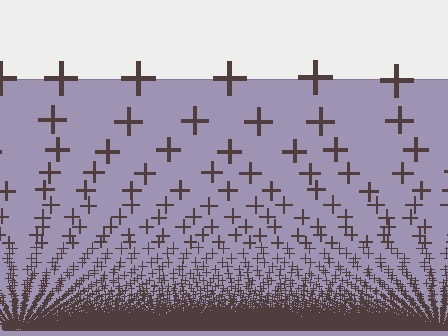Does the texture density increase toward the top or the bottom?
Density increases toward the bottom.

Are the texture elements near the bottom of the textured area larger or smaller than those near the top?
Smaller. The gradient is inverted — elements near the bottom are smaller and denser.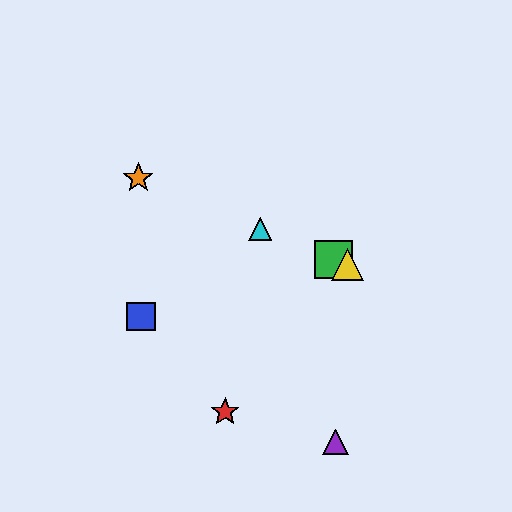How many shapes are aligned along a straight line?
4 shapes (the green square, the yellow triangle, the orange star, the cyan triangle) are aligned along a straight line.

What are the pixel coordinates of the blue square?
The blue square is at (141, 316).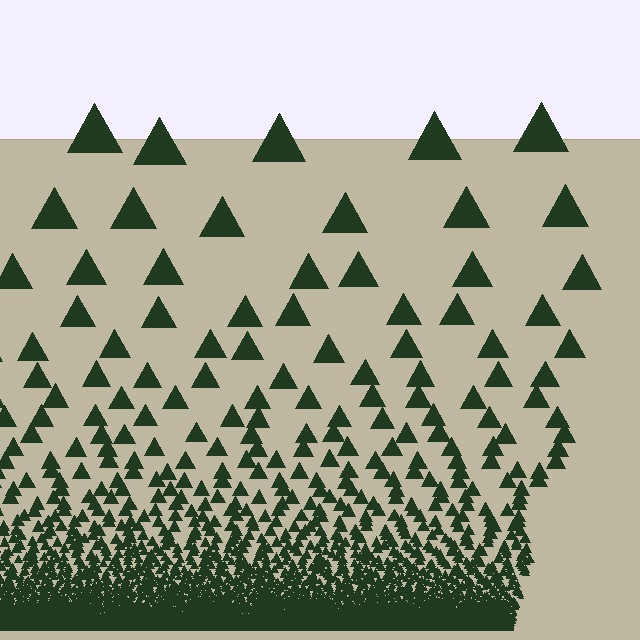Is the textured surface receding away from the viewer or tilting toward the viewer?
The surface appears to tilt toward the viewer. Texture elements get larger and sparser toward the top.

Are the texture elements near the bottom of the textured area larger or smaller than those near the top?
Smaller. The gradient is inverted — elements near the bottom are smaller and denser.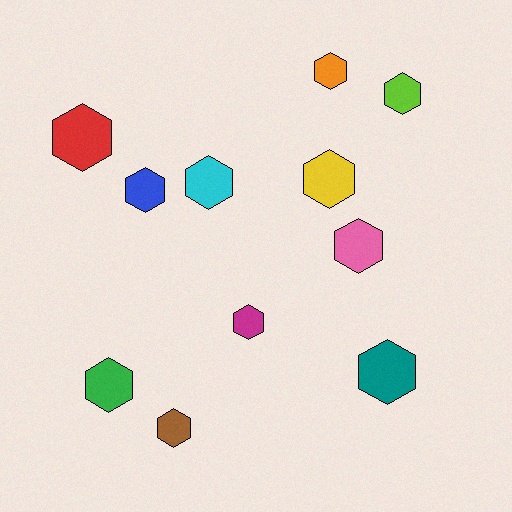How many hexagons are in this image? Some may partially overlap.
There are 11 hexagons.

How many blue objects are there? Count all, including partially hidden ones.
There is 1 blue object.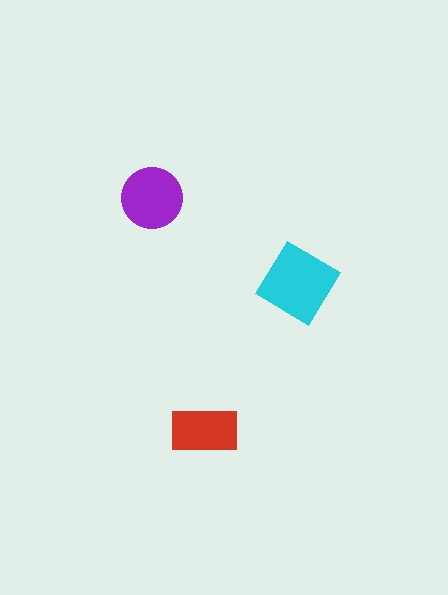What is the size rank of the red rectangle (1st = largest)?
3rd.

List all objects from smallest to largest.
The red rectangle, the purple circle, the cyan diamond.